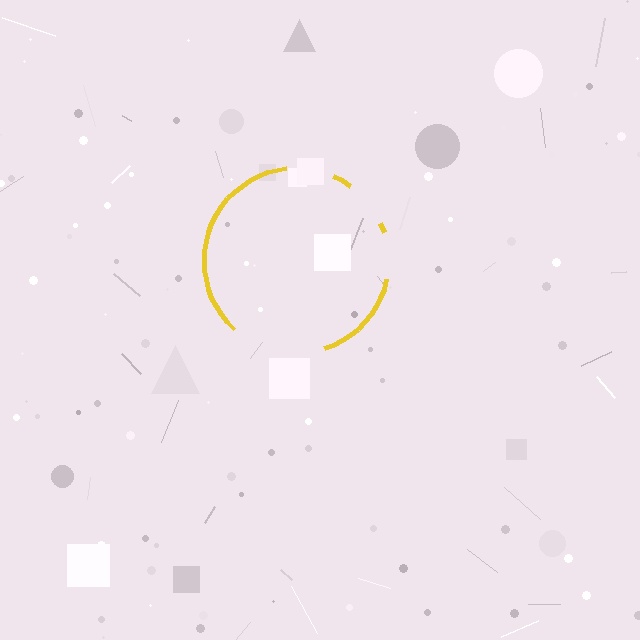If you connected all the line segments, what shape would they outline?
They would outline a circle.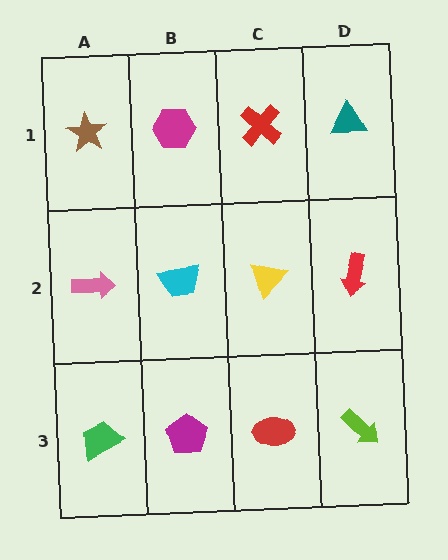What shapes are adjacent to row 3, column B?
A cyan trapezoid (row 2, column B), a green trapezoid (row 3, column A), a red ellipse (row 3, column C).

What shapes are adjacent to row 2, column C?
A red cross (row 1, column C), a red ellipse (row 3, column C), a cyan trapezoid (row 2, column B), a red arrow (row 2, column D).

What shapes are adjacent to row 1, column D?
A red arrow (row 2, column D), a red cross (row 1, column C).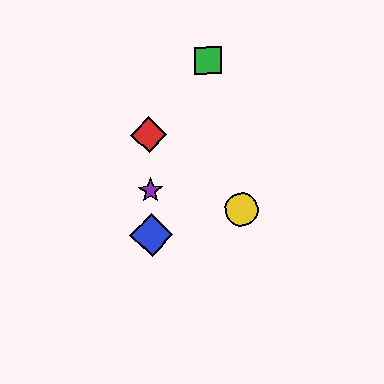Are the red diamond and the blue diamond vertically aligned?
Yes, both are at x≈149.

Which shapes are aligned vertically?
The red diamond, the blue diamond, the purple star are aligned vertically.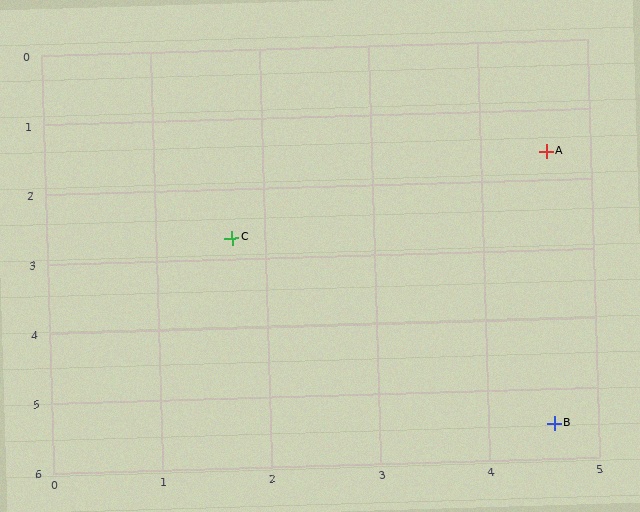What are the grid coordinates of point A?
Point A is at approximately (4.6, 1.6).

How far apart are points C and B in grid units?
Points C and B are about 4.0 grid units apart.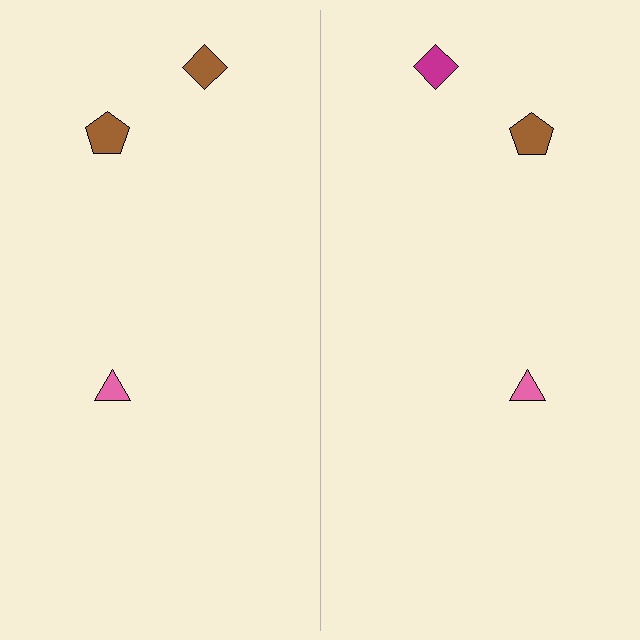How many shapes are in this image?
There are 6 shapes in this image.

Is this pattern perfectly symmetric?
No, the pattern is not perfectly symmetric. The magenta diamond on the right side breaks the symmetry — its mirror counterpart is brown.